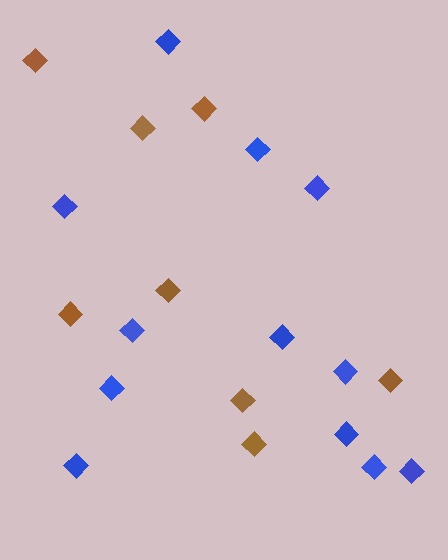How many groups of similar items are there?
There are 2 groups: one group of brown diamonds (8) and one group of blue diamonds (12).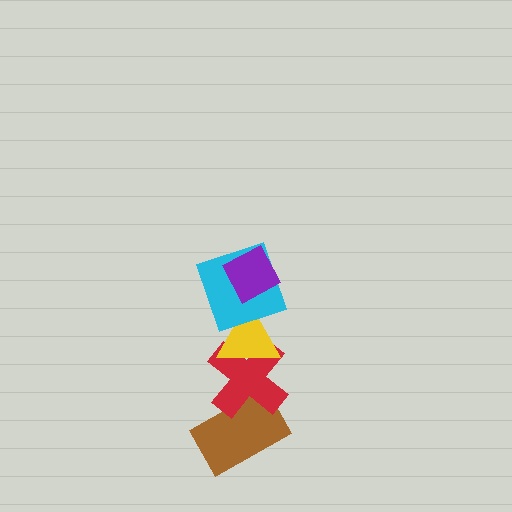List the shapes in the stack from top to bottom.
From top to bottom: the purple diamond, the cyan square, the yellow triangle, the red cross, the brown rectangle.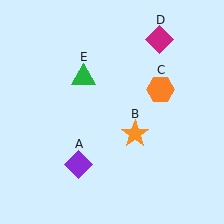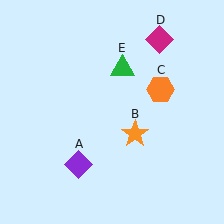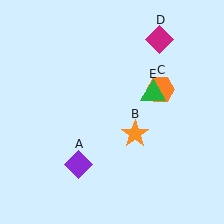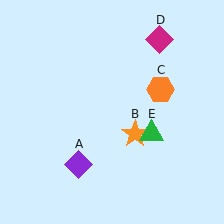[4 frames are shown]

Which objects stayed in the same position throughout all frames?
Purple diamond (object A) and orange star (object B) and orange hexagon (object C) and magenta diamond (object D) remained stationary.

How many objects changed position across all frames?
1 object changed position: green triangle (object E).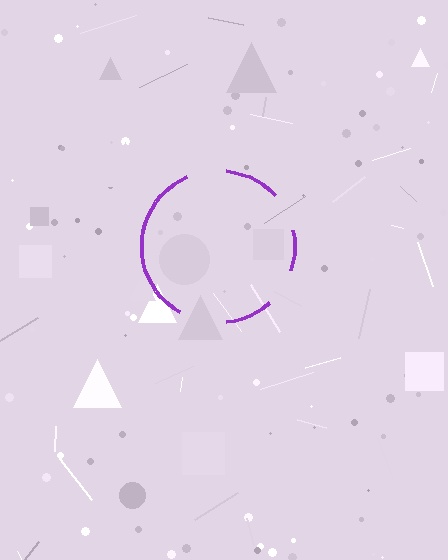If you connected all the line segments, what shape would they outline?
They would outline a circle.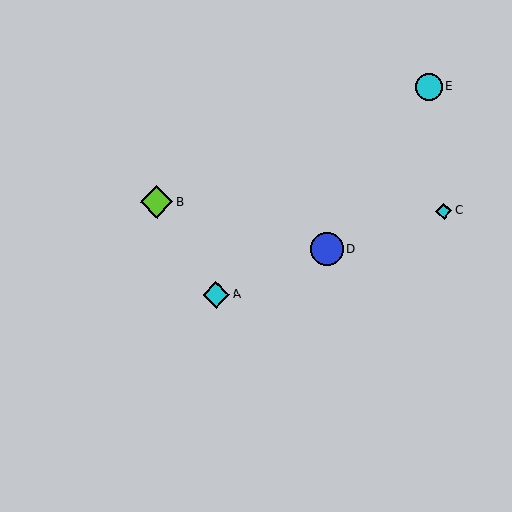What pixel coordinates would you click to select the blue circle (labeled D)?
Click at (327, 249) to select the blue circle D.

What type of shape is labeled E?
Shape E is a cyan circle.